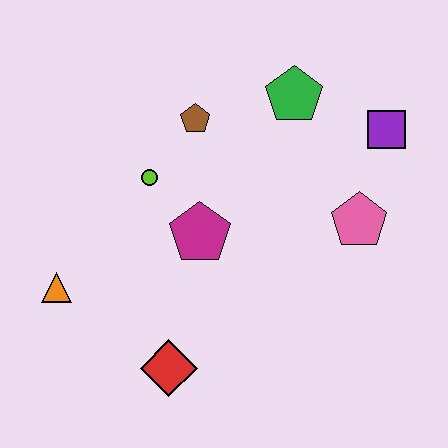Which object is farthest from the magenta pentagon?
The purple square is farthest from the magenta pentagon.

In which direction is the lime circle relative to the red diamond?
The lime circle is above the red diamond.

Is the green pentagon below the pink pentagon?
No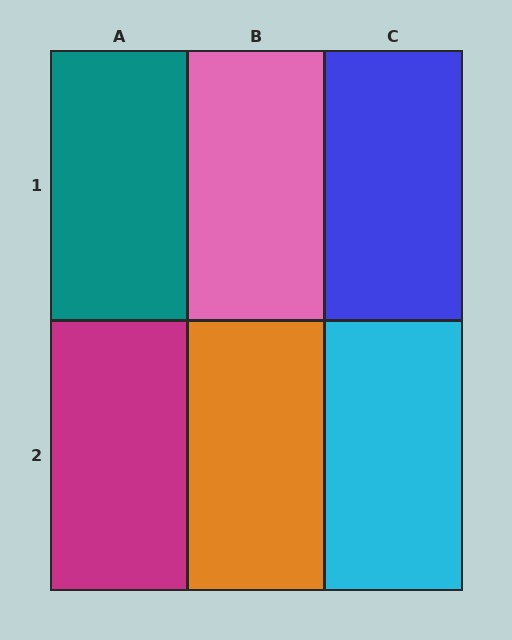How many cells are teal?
1 cell is teal.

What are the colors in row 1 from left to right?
Teal, pink, blue.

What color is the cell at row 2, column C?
Cyan.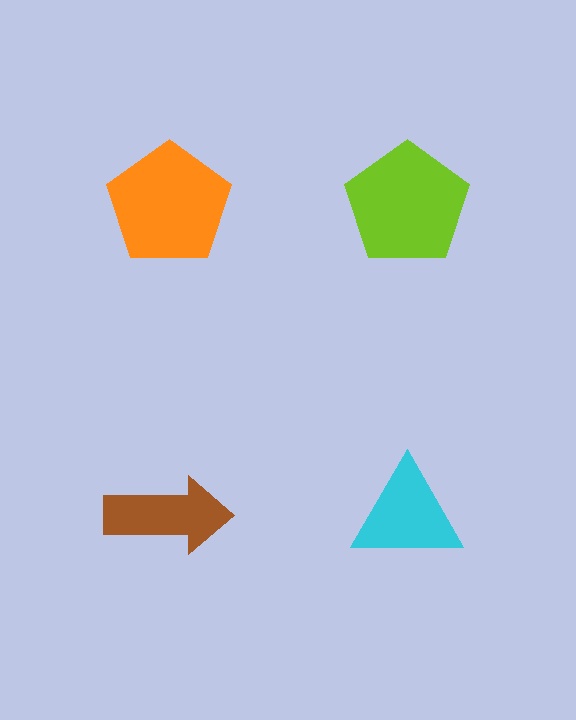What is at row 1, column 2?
A lime pentagon.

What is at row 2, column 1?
A brown arrow.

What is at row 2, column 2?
A cyan triangle.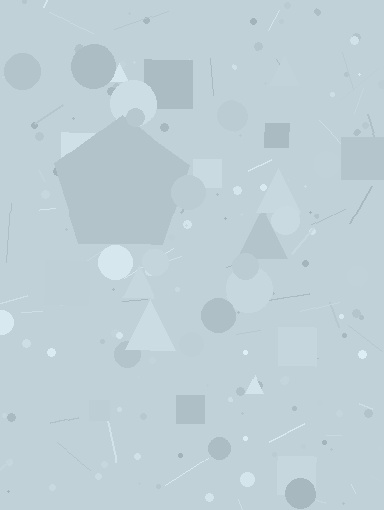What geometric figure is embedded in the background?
A pentagon is embedded in the background.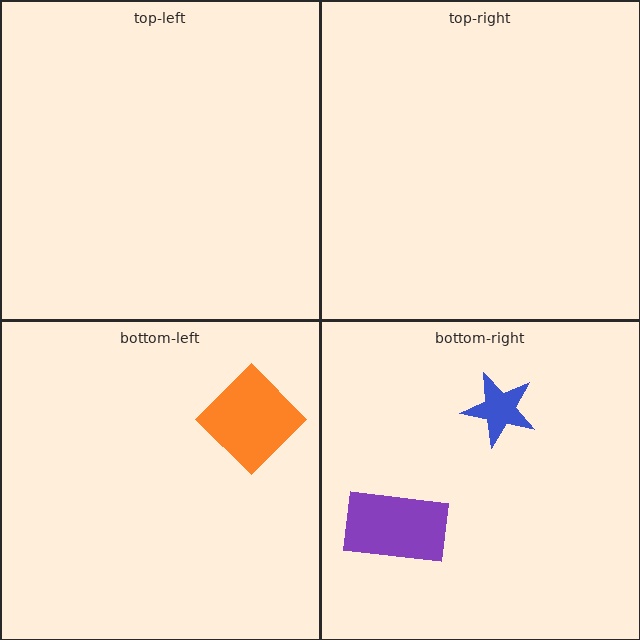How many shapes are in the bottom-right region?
2.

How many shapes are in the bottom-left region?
1.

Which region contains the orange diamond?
The bottom-left region.